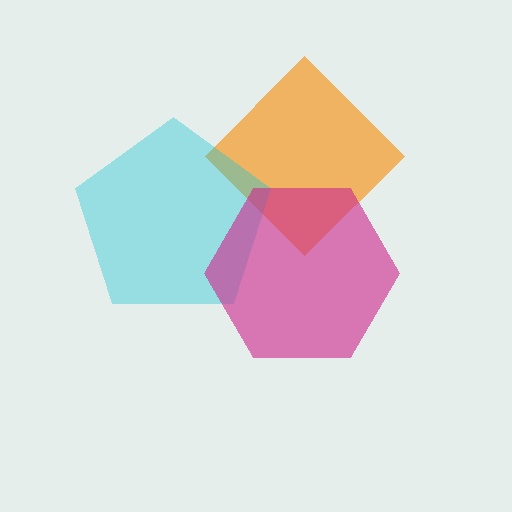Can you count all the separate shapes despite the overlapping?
Yes, there are 3 separate shapes.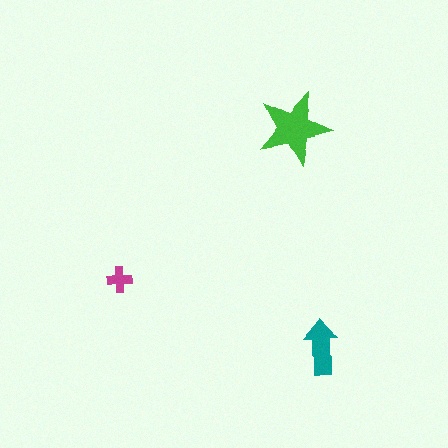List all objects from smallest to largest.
The magenta cross, the teal arrow, the green star.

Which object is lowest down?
The teal arrow is bottommost.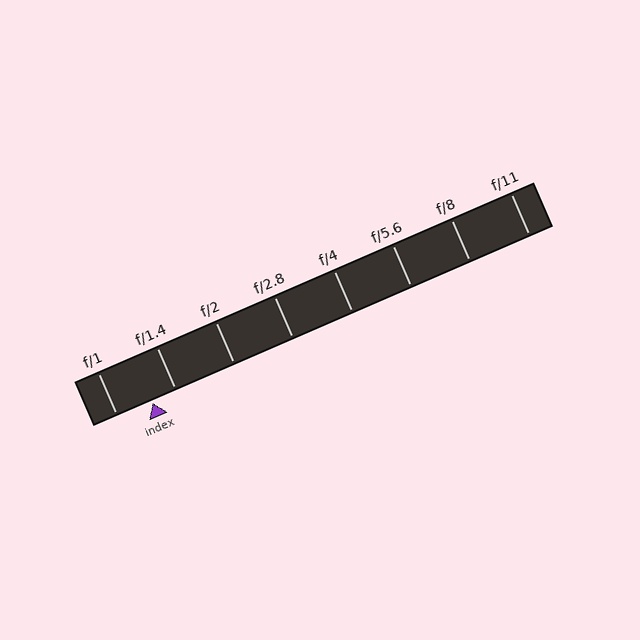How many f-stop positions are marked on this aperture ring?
There are 8 f-stop positions marked.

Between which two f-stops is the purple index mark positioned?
The index mark is between f/1 and f/1.4.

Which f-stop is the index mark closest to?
The index mark is closest to f/1.4.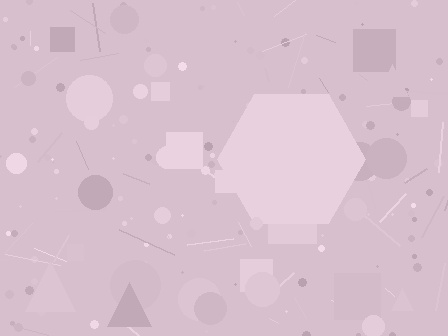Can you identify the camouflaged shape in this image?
The camouflaged shape is a hexagon.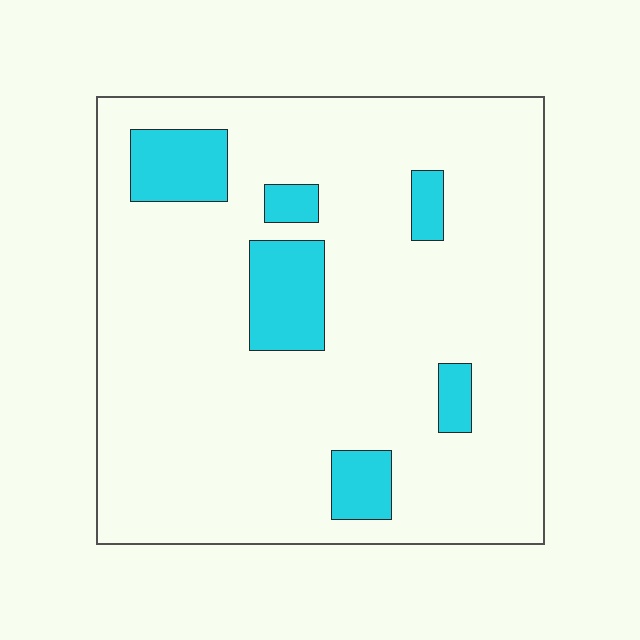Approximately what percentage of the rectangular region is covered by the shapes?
Approximately 15%.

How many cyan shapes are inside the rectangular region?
6.